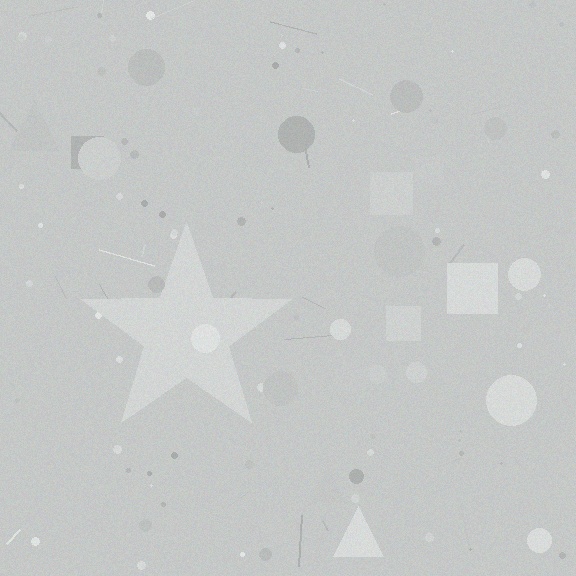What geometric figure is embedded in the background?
A star is embedded in the background.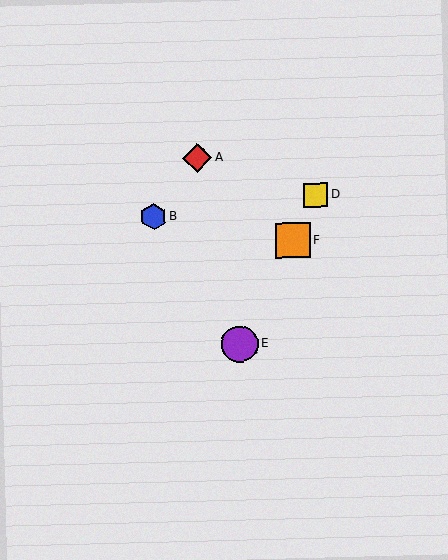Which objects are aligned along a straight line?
Objects C, D, E, F are aligned along a straight line.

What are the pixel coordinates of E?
Object E is at (239, 344).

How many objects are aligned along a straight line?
4 objects (C, D, E, F) are aligned along a straight line.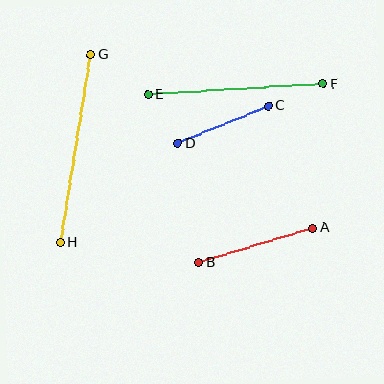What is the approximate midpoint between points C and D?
The midpoint is at approximately (223, 125) pixels.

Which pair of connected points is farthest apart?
Points G and H are farthest apart.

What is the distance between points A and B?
The distance is approximately 119 pixels.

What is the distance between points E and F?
The distance is approximately 175 pixels.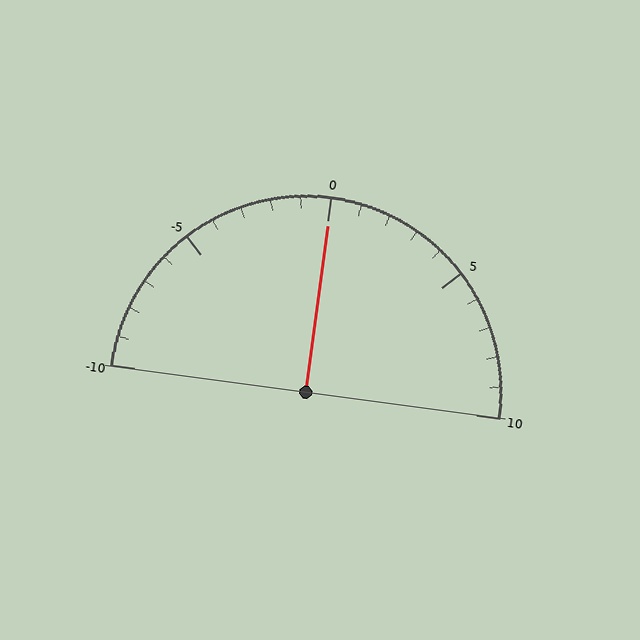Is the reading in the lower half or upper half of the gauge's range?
The reading is in the upper half of the range (-10 to 10).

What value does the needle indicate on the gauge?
The needle indicates approximately 0.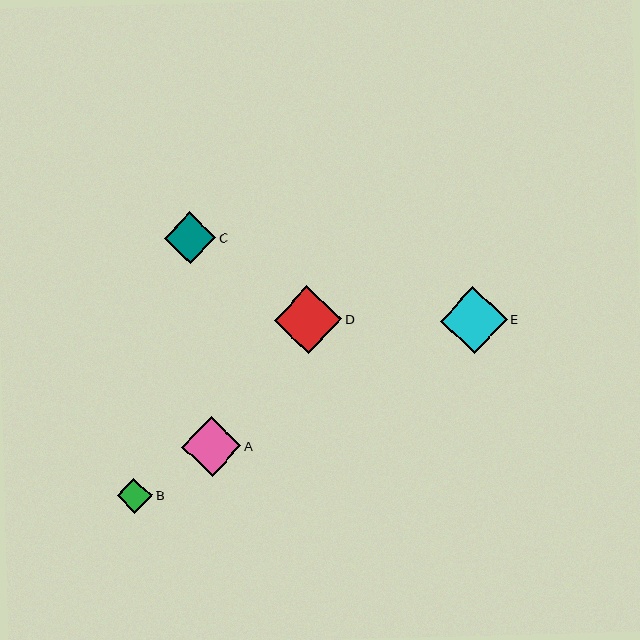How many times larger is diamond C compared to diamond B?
Diamond C is approximately 1.4 times the size of diamond B.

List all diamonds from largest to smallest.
From largest to smallest: D, E, A, C, B.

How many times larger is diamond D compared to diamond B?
Diamond D is approximately 1.9 times the size of diamond B.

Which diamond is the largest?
Diamond D is the largest with a size of approximately 68 pixels.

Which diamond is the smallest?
Diamond B is the smallest with a size of approximately 35 pixels.